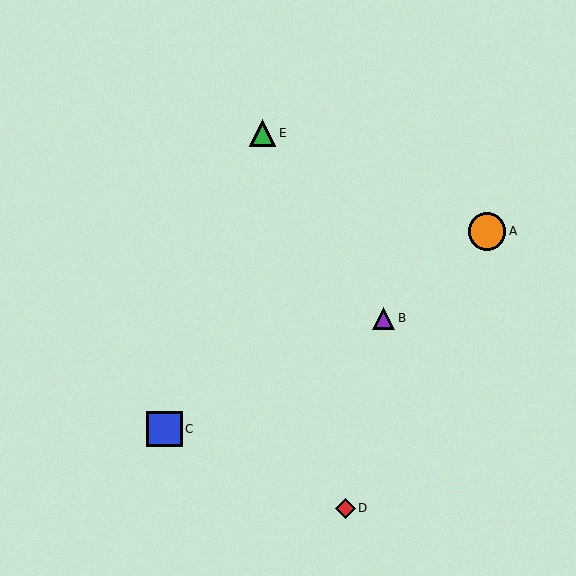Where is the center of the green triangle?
The center of the green triangle is at (263, 133).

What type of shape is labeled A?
Shape A is an orange circle.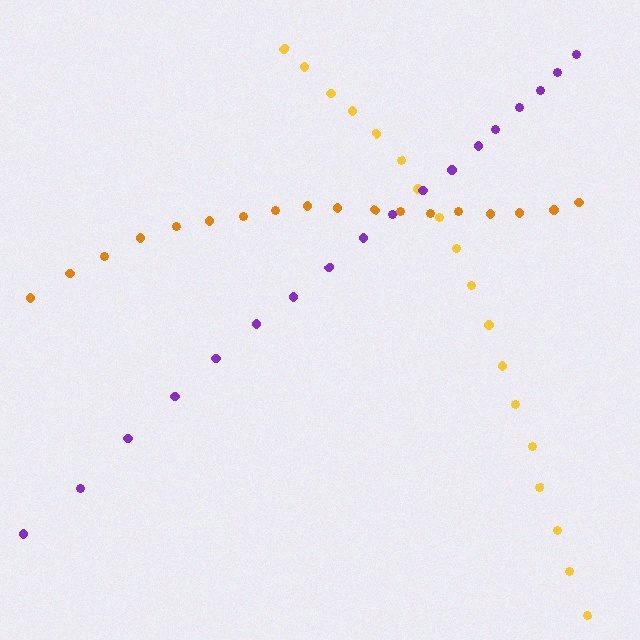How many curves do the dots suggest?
There are 3 distinct paths.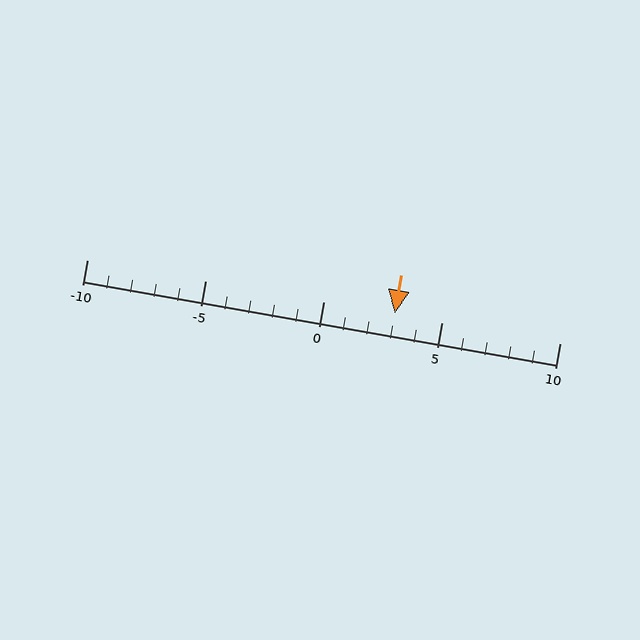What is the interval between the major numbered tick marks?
The major tick marks are spaced 5 units apart.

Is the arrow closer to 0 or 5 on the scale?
The arrow is closer to 5.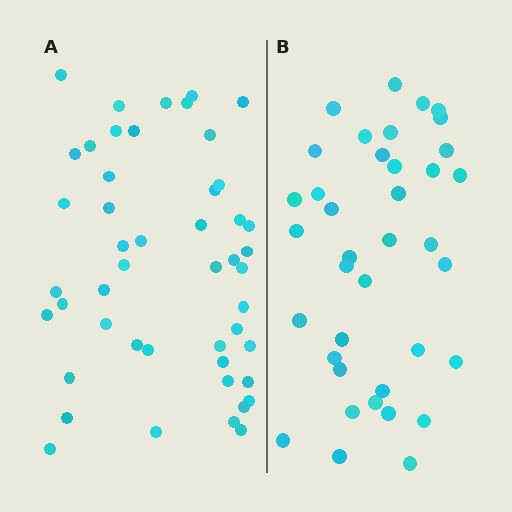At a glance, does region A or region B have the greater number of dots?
Region A (the left region) has more dots.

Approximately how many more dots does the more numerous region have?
Region A has roughly 10 or so more dots than region B.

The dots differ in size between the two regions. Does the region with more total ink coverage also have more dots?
No. Region B has more total ink coverage because its dots are larger, but region A actually contains more individual dots. Total area can be misleading — the number of items is what matters here.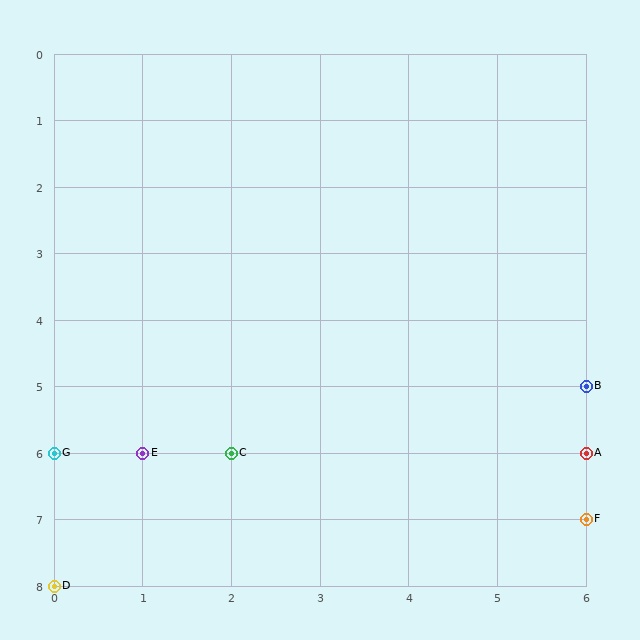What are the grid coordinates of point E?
Point E is at grid coordinates (1, 6).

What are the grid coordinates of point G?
Point G is at grid coordinates (0, 6).